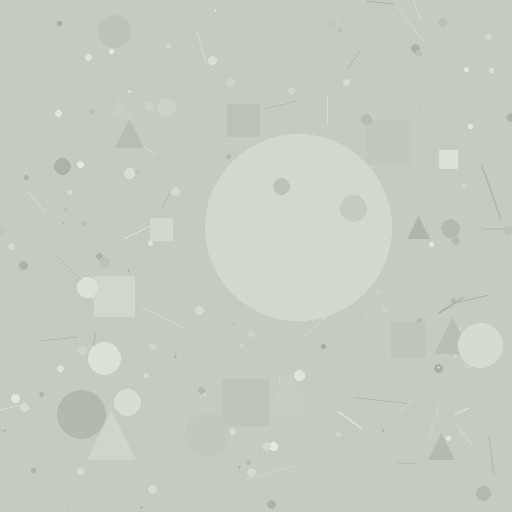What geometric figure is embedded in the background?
A circle is embedded in the background.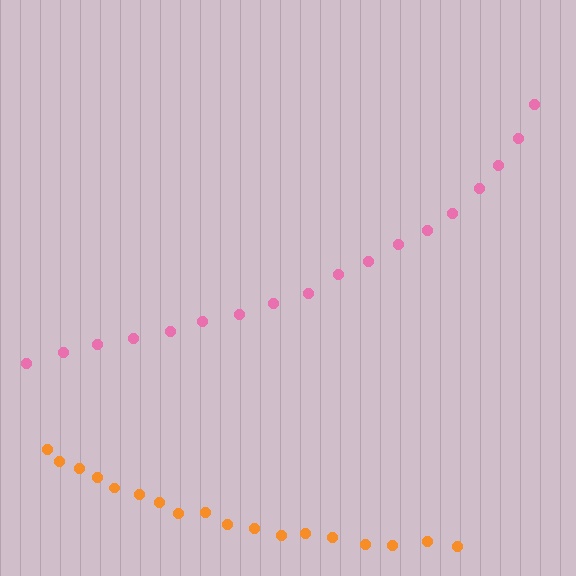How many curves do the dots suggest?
There are 2 distinct paths.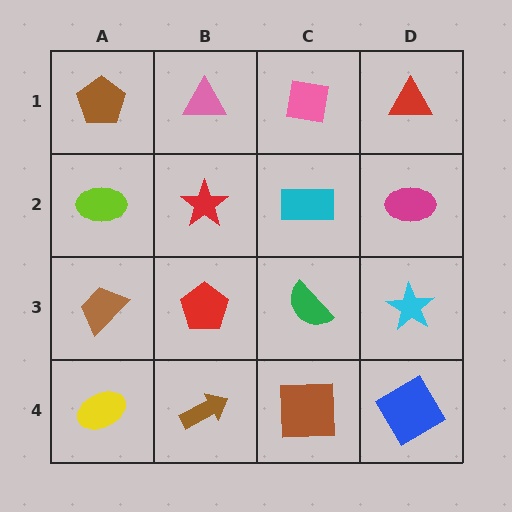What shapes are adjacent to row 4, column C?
A green semicircle (row 3, column C), a brown arrow (row 4, column B), a blue diamond (row 4, column D).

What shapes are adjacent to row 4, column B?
A red pentagon (row 3, column B), a yellow ellipse (row 4, column A), a brown square (row 4, column C).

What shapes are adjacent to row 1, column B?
A red star (row 2, column B), a brown pentagon (row 1, column A), a pink square (row 1, column C).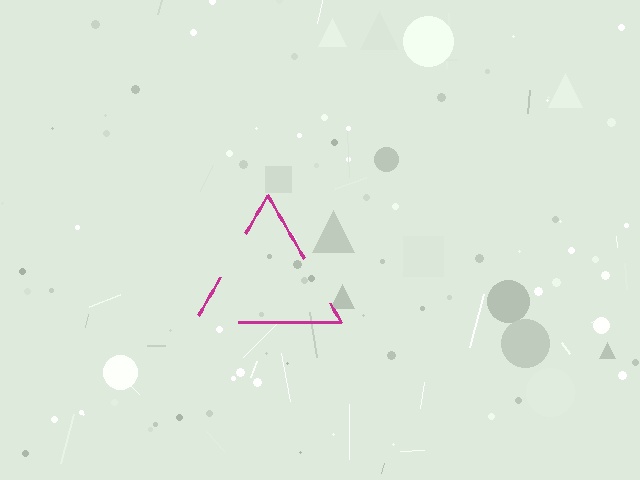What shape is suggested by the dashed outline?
The dashed outline suggests a triangle.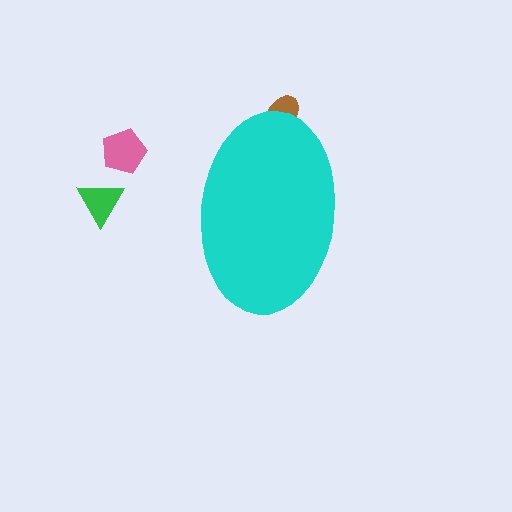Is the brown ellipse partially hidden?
Yes, the brown ellipse is partially hidden behind the cyan ellipse.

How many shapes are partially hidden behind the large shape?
1 shape is partially hidden.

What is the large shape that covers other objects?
A cyan ellipse.